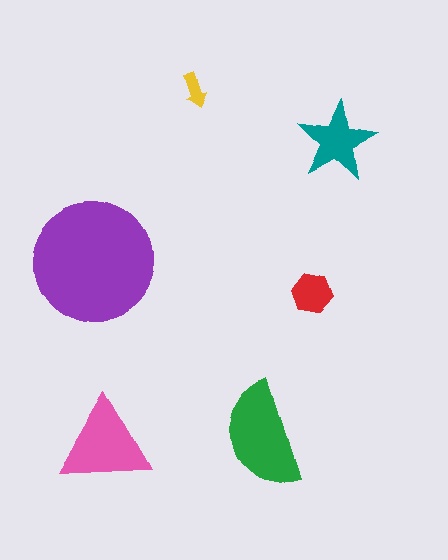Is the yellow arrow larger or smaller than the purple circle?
Smaller.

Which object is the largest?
The purple circle.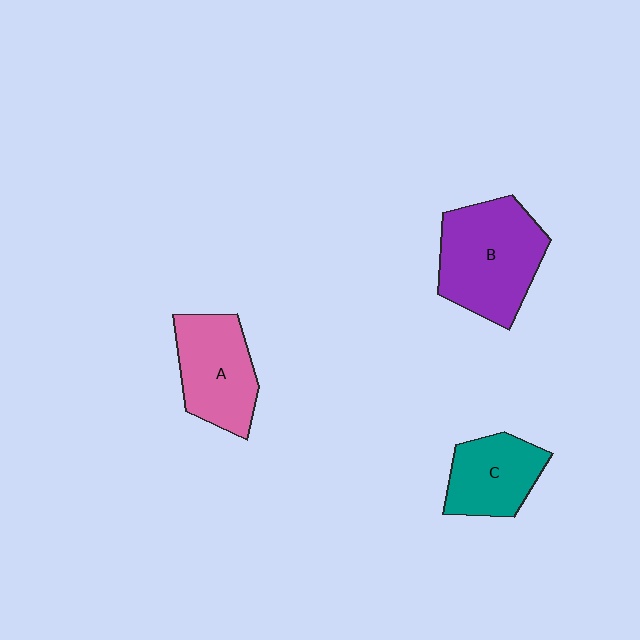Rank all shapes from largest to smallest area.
From largest to smallest: B (purple), A (pink), C (teal).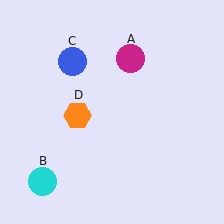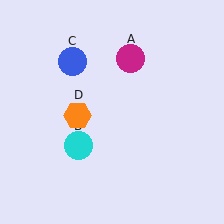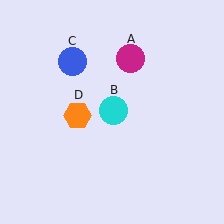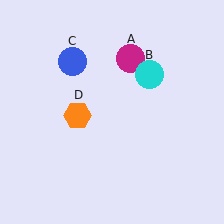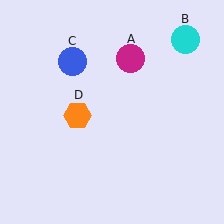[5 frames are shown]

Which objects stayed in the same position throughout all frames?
Magenta circle (object A) and blue circle (object C) and orange hexagon (object D) remained stationary.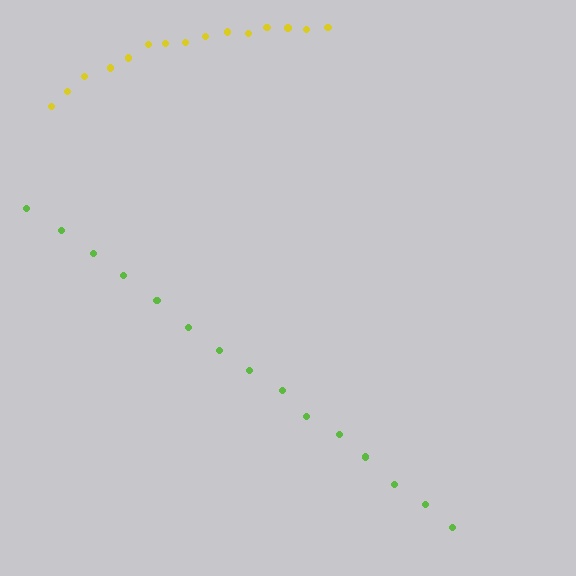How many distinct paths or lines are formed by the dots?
There are 2 distinct paths.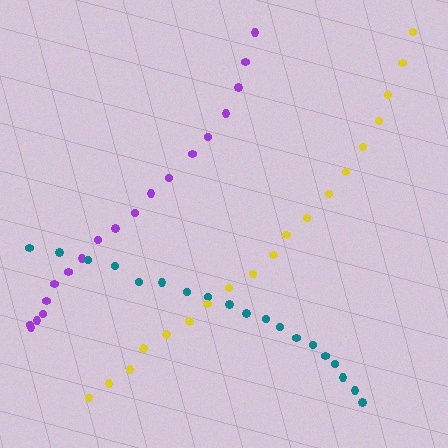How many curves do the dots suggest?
There are 3 distinct paths.